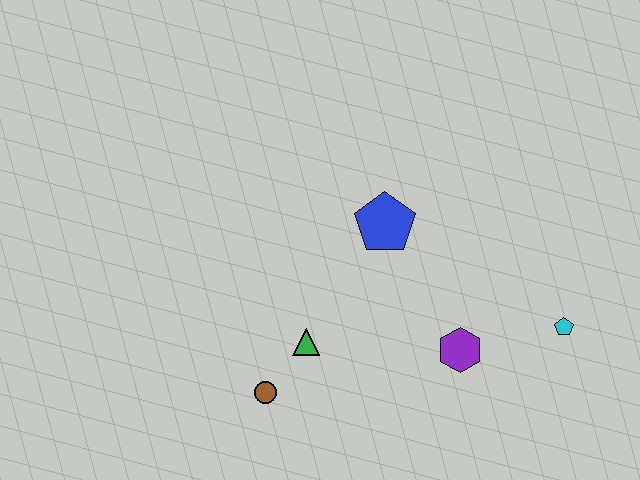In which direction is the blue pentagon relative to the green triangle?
The blue pentagon is above the green triangle.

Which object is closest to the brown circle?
The green triangle is closest to the brown circle.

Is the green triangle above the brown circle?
Yes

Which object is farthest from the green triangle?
The cyan pentagon is farthest from the green triangle.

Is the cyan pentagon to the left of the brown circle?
No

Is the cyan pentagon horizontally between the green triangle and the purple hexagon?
No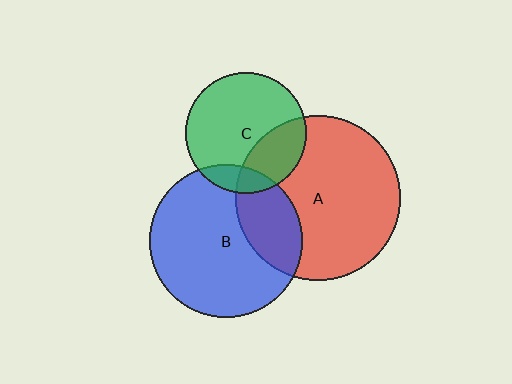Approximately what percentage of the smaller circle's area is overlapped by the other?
Approximately 15%.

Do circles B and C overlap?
Yes.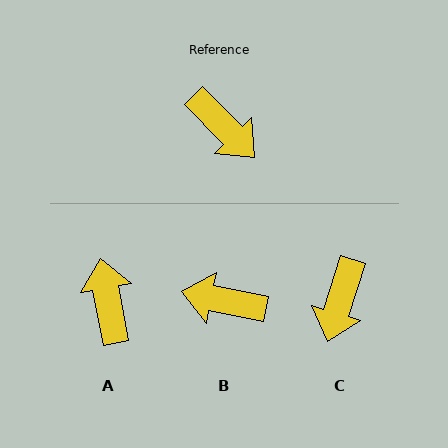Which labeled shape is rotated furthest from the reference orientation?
B, about 146 degrees away.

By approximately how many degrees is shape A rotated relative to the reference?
Approximately 146 degrees counter-clockwise.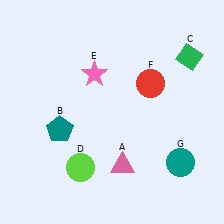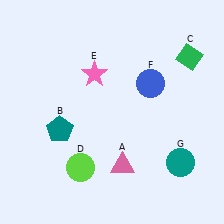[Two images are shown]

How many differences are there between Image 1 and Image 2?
There is 1 difference between the two images.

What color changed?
The circle (F) changed from red in Image 1 to blue in Image 2.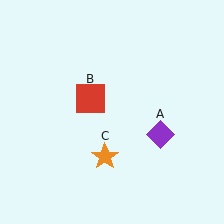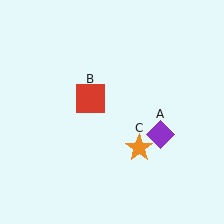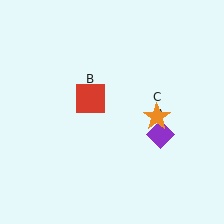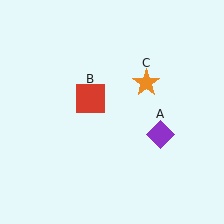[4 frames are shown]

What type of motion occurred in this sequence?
The orange star (object C) rotated counterclockwise around the center of the scene.